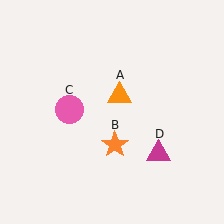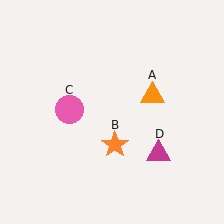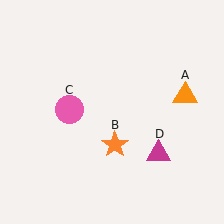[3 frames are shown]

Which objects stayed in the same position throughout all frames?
Orange star (object B) and pink circle (object C) and magenta triangle (object D) remained stationary.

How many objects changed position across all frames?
1 object changed position: orange triangle (object A).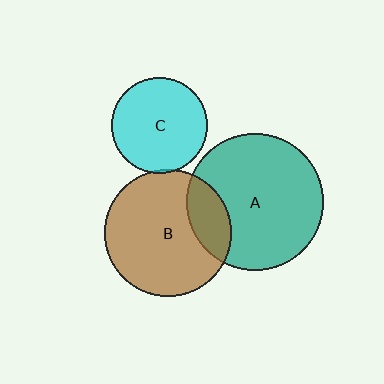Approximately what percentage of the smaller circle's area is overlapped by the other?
Approximately 5%.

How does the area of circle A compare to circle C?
Approximately 2.0 times.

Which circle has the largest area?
Circle A (teal).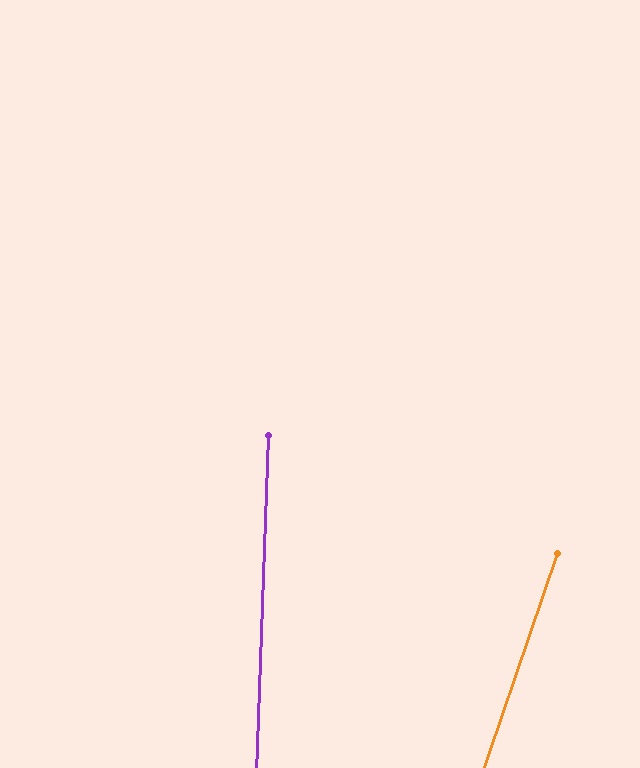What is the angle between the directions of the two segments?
Approximately 17 degrees.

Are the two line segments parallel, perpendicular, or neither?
Neither parallel nor perpendicular — they differ by about 17°.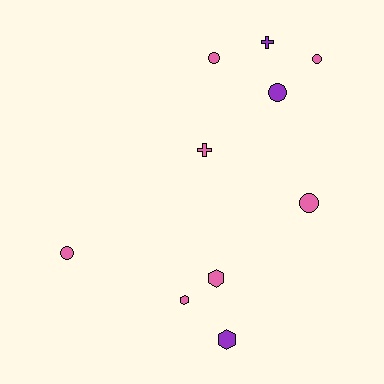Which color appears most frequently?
Pink, with 7 objects.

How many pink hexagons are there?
There are 2 pink hexagons.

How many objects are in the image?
There are 10 objects.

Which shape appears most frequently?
Circle, with 5 objects.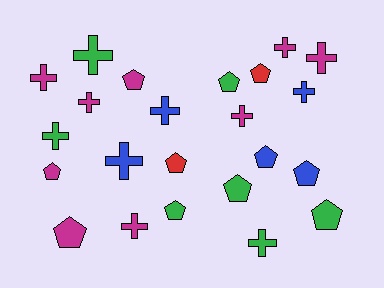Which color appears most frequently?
Magenta, with 9 objects.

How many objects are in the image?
There are 23 objects.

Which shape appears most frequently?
Cross, with 12 objects.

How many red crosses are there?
There are no red crosses.